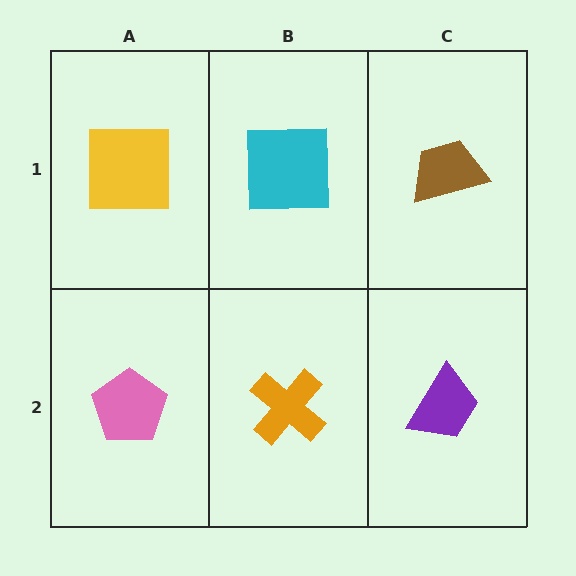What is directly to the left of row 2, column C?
An orange cross.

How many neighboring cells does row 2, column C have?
2.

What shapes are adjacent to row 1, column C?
A purple trapezoid (row 2, column C), a cyan square (row 1, column B).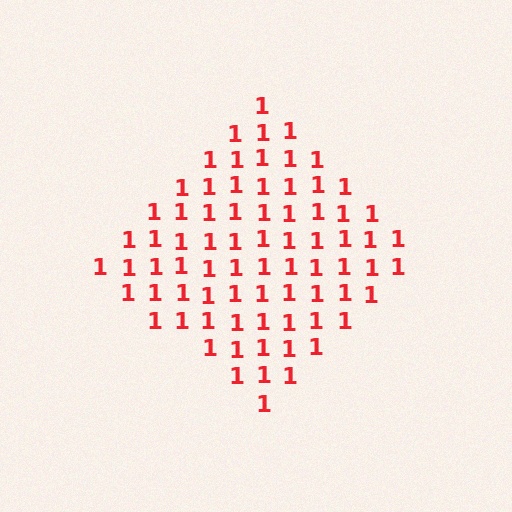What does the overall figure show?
The overall figure shows a diamond.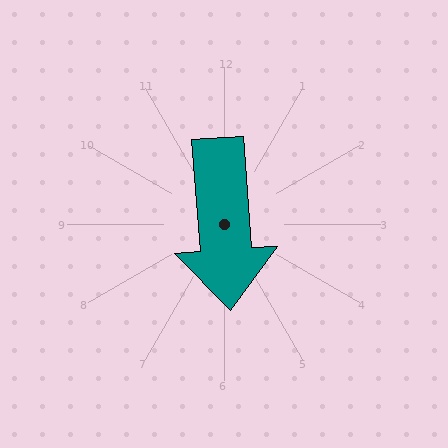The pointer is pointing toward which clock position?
Roughly 6 o'clock.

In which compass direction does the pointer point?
South.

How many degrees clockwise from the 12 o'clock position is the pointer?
Approximately 176 degrees.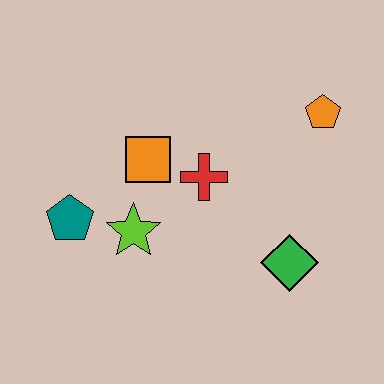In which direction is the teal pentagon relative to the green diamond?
The teal pentagon is to the left of the green diamond.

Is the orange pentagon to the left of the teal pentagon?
No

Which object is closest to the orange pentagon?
The red cross is closest to the orange pentagon.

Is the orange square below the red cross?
No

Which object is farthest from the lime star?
The orange pentagon is farthest from the lime star.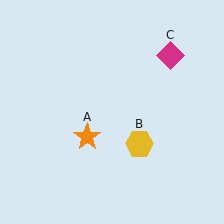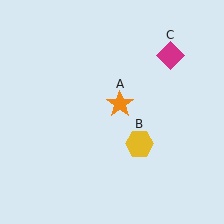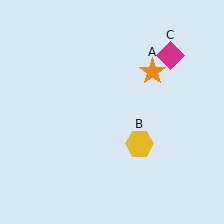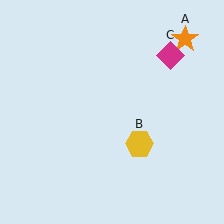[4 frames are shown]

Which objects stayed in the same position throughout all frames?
Yellow hexagon (object B) and magenta diamond (object C) remained stationary.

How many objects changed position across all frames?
1 object changed position: orange star (object A).